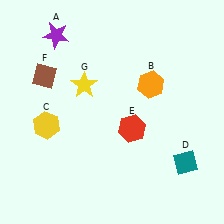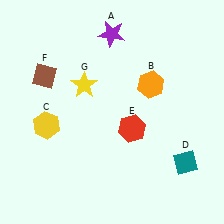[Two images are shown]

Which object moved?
The purple star (A) moved right.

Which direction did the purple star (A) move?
The purple star (A) moved right.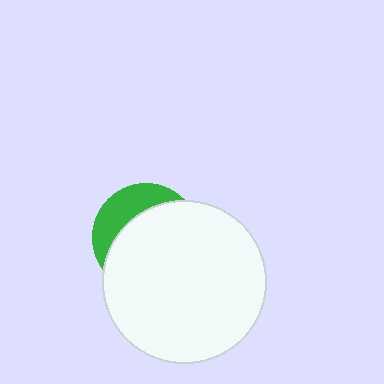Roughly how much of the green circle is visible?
A small part of it is visible (roughly 30%).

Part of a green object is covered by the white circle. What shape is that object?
It is a circle.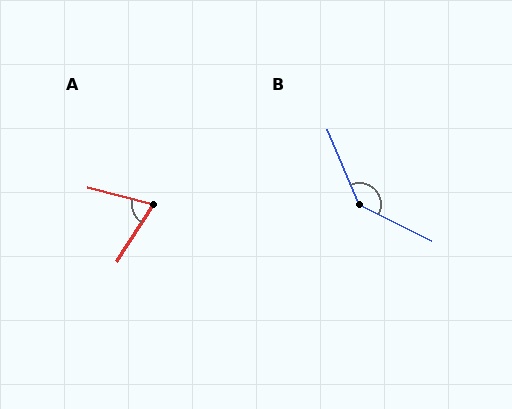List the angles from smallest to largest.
A (72°), B (139°).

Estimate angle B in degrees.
Approximately 139 degrees.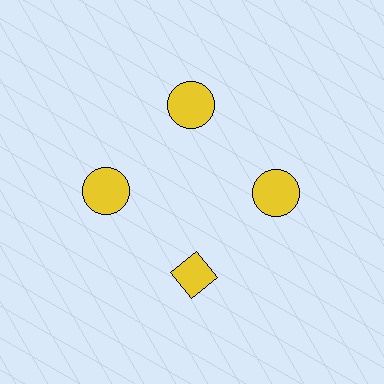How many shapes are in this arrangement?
There are 4 shapes arranged in a ring pattern.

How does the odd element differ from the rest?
It has a different shape: diamond instead of circle.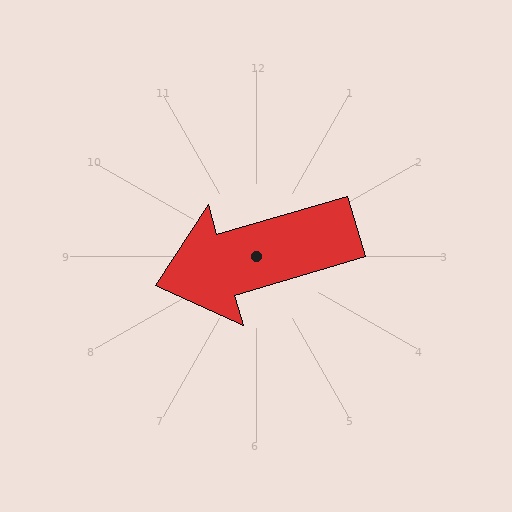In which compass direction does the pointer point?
West.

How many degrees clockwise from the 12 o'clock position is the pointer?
Approximately 253 degrees.